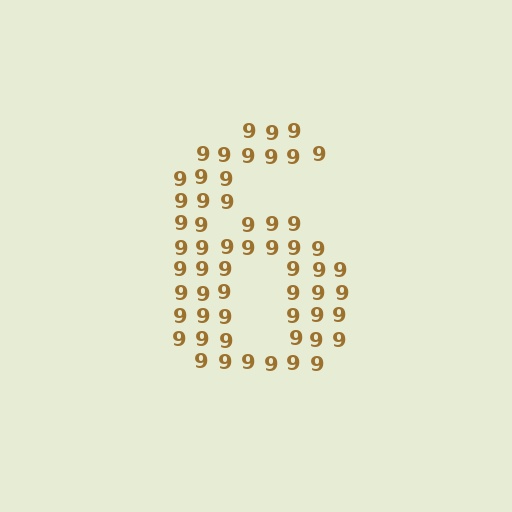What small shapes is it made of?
It is made of small digit 9's.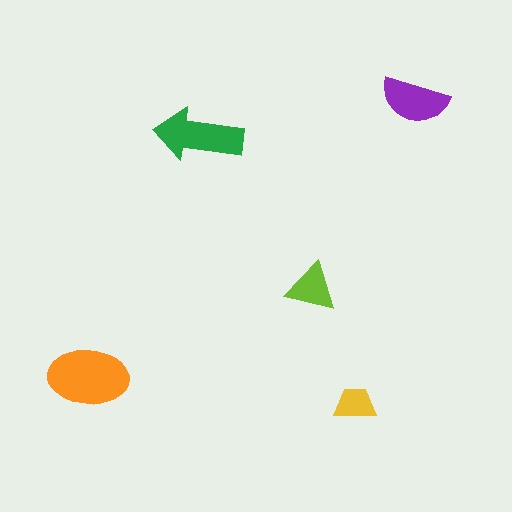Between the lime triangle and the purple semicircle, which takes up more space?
The purple semicircle.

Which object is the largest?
The orange ellipse.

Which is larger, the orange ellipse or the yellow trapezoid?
The orange ellipse.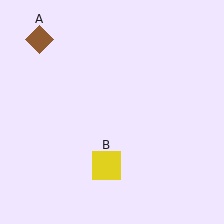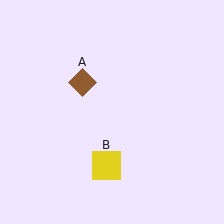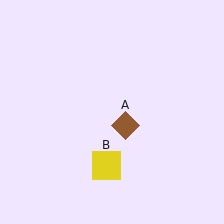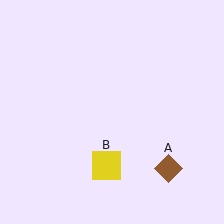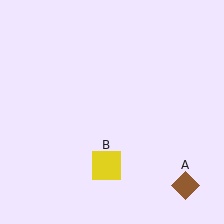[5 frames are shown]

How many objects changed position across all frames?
1 object changed position: brown diamond (object A).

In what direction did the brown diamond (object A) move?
The brown diamond (object A) moved down and to the right.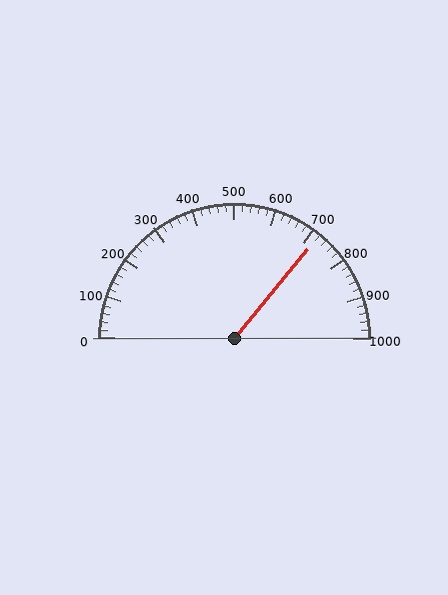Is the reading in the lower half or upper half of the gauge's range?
The reading is in the upper half of the range (0 to 1000).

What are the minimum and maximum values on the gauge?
The gauge ranges from 0 to 1000.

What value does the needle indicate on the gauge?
The needle indicates approximately 720.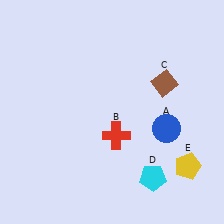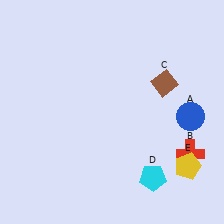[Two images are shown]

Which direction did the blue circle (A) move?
The blue circle (A) moved right.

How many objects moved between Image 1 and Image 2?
2 objects moved between the two images.